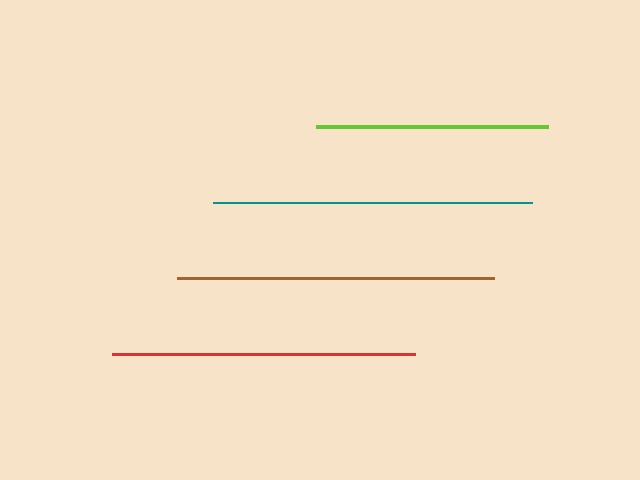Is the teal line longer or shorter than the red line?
The teal line is longer than the red line.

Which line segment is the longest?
The teal line is the longest at approximately 319 pixels.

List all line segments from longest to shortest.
From longest to shortest: teal, brown, red, lime.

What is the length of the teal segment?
The teal segment is approximately 319 pixels long.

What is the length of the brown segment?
The brown segment is approximately 318 pixels long.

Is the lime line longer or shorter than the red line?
The red line is longer than the lime line.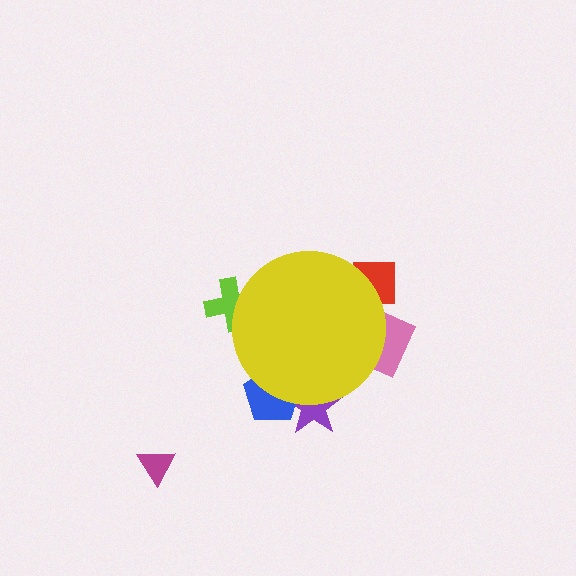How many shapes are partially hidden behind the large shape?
5 shapes are partially hidden.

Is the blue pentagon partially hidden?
Yes, the blue pentagon is partially hidden behind the yellow circle.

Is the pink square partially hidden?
Yes, the pink square is partially hidden behind the yellow circle.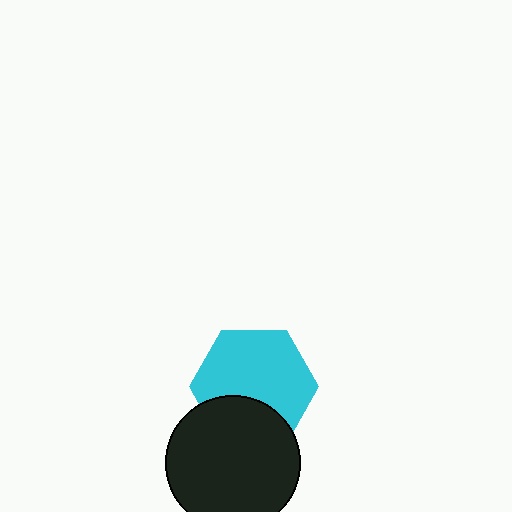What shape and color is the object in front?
The object in front is a black circle.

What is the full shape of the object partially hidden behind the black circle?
The partially hidden object is a cyan hexagon.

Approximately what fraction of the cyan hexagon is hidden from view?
Roughly 30% of the cyan hexagon is hidden behind the black circle.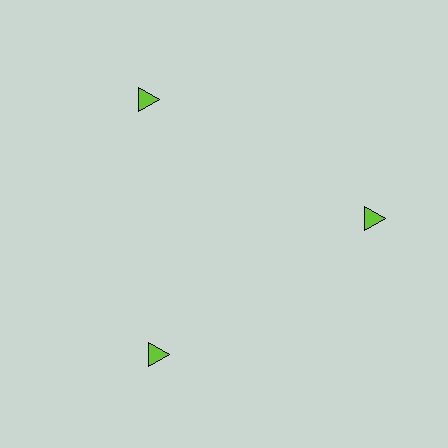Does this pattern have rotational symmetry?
Yes, this pattern has 3-fold rotational symmetry. It looks the same after rotating 120 degrees around the center.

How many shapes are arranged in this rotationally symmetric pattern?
There are 3 shapes, arranged in 3 groups of 1.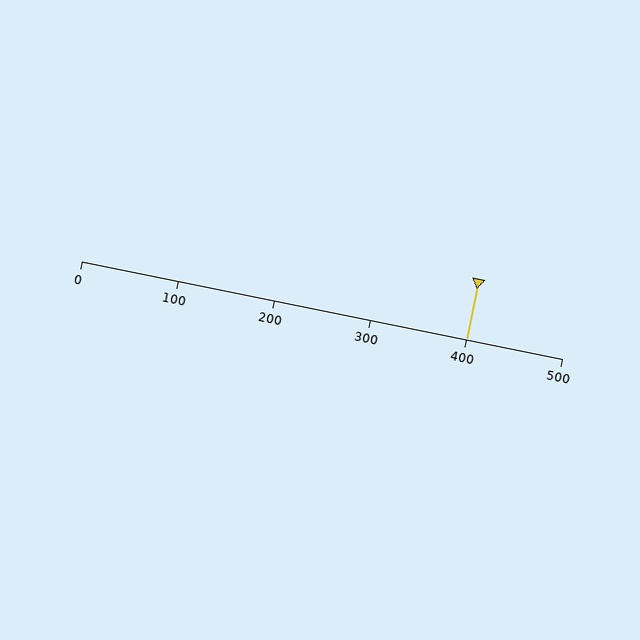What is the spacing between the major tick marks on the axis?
The major ticks are spaced 100 apart.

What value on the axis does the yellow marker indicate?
The marker indicates approximately 400.